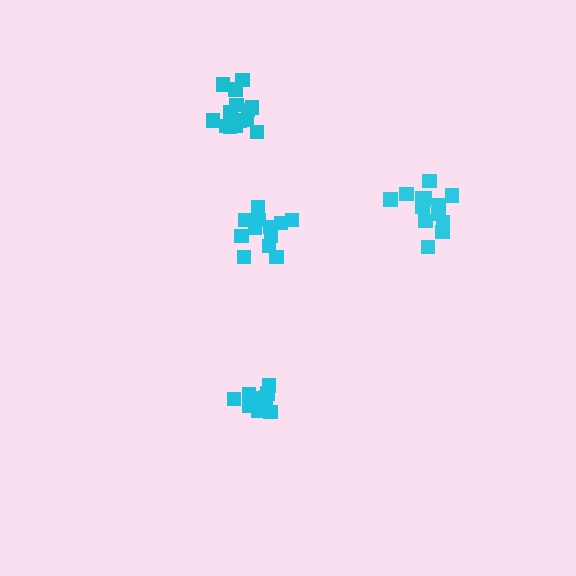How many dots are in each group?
Group 1: 11 dots, Group 2: 14 dots, Group 3: 14 dots, Group 4: 12 dots (51 total).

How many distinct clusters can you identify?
There are 4 distinct clusters.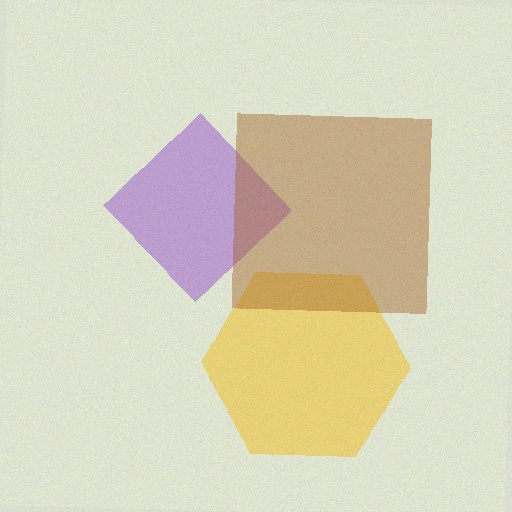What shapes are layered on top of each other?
The layered shapes are: a purple diamond, a yellow hexagon, a brown square.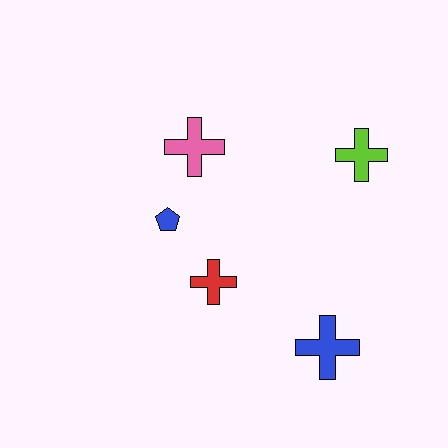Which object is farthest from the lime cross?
The blue pentagon is farthest from the lime cross.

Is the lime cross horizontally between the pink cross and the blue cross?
No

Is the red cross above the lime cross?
No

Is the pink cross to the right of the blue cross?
No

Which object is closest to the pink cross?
The blue pentagon is closest to the pink cross.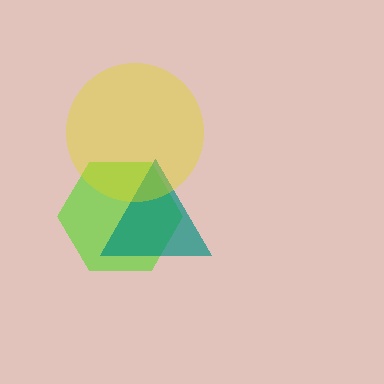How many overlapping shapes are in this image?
There are 3 overlapping shapes in the image.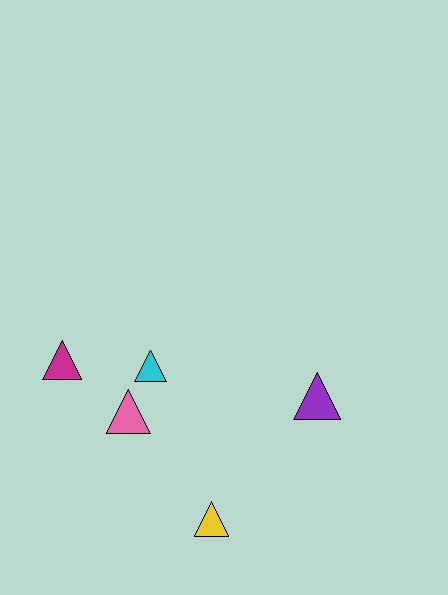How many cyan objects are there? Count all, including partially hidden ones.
There is 1 cyan object.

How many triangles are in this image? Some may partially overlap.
There are 5 triangles.